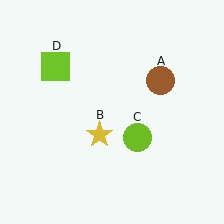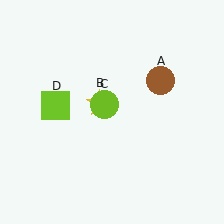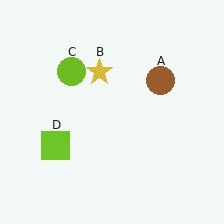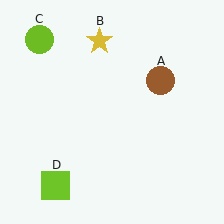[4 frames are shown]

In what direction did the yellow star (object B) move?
The yellow star (object B) moved up.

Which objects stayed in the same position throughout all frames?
Brown circle (object A) remained stationary.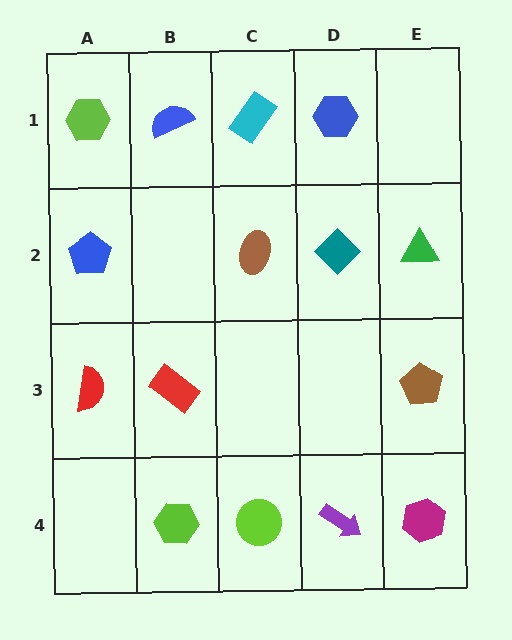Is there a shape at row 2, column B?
No, that cell is empty.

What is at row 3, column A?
A red semicircle.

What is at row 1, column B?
A blue semicircle.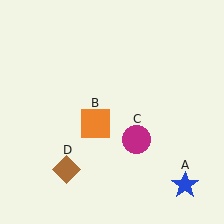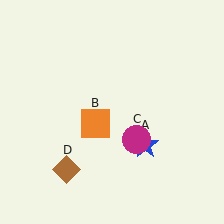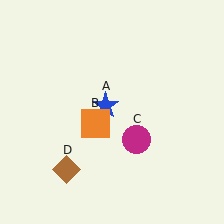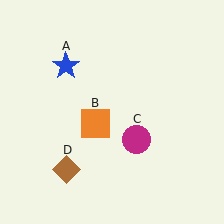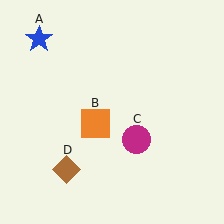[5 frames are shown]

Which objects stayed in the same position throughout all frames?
Orange square (object B) and magenta circle (object C) and brown diamond (object D) remained stationary.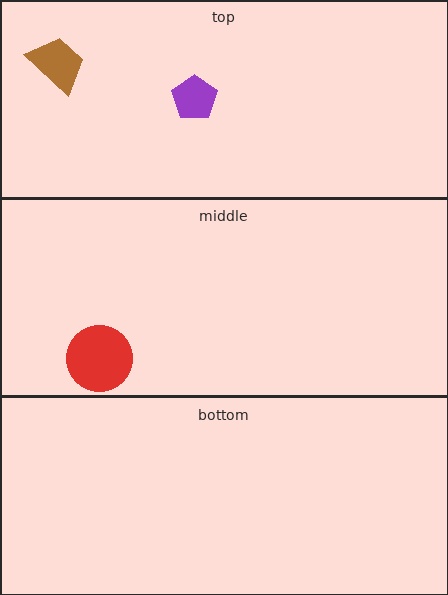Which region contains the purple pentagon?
The top region.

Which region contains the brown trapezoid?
The top region.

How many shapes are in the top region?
2.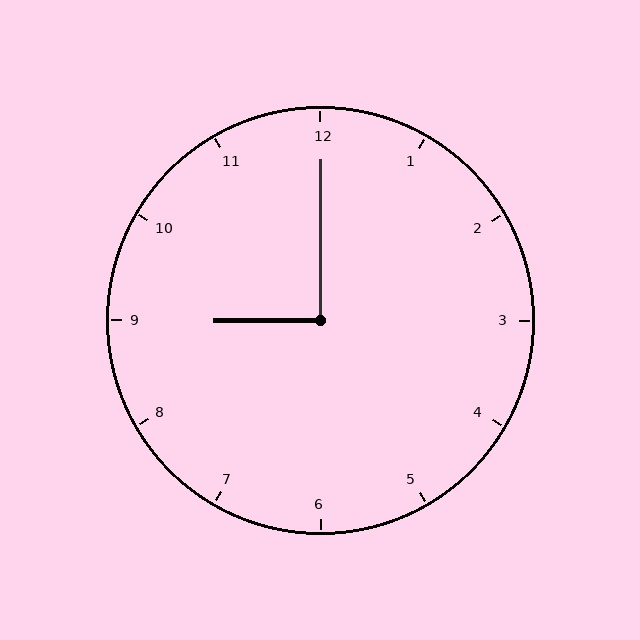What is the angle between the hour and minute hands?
Approximately 90 degrees.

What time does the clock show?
9:00.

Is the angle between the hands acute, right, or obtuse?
It is right.